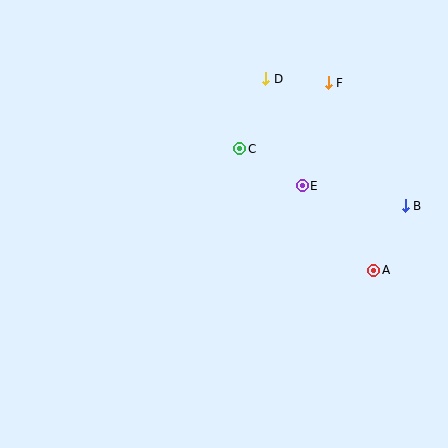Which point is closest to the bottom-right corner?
Point A is closest to the bottom-right corner.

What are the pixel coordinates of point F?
Point F is at (328, 83).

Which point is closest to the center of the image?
Point C at (240, 149) is closest to the center.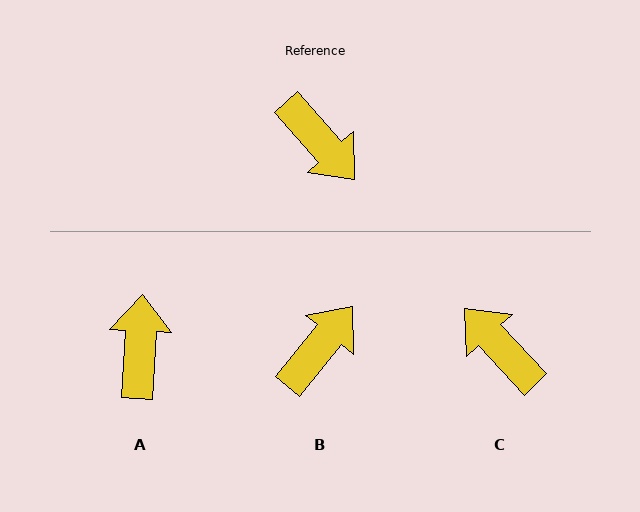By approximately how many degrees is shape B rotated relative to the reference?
Approximately 99 degrees counter-clockwise.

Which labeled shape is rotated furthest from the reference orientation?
C, about 178 degrees away.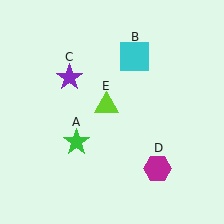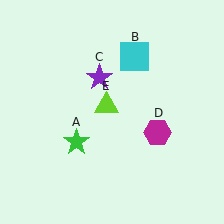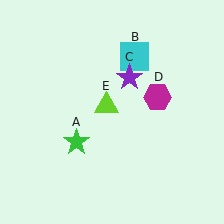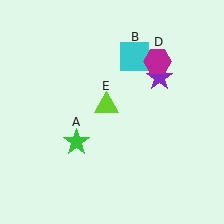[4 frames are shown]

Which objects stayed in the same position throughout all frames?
Green star (object A) and cyan square (object B) and lime triangle (object E) remained stationary.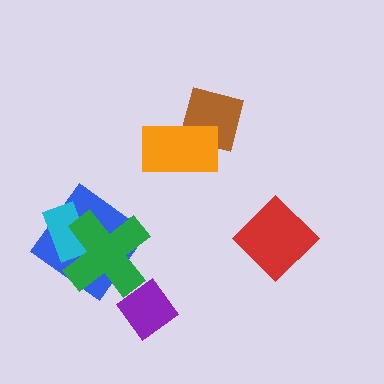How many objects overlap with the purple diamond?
0 objects overlap with the purple diamond.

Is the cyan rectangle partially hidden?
Yes, it is partially covered by another shape.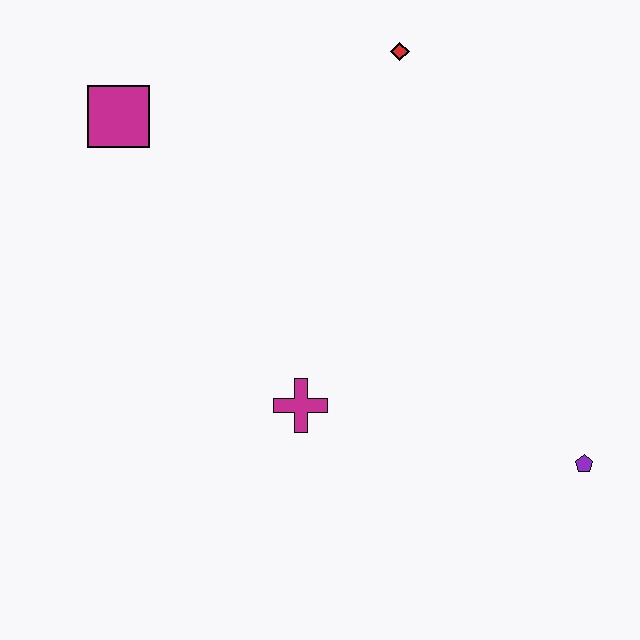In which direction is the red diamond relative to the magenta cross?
The red diamond is above the magenta cross.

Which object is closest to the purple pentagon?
The magenta cross is closest to the purple pentagon.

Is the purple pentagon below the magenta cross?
Yes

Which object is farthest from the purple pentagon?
The magenta square is farthest from the purple pentagon.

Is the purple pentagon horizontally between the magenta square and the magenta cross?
No